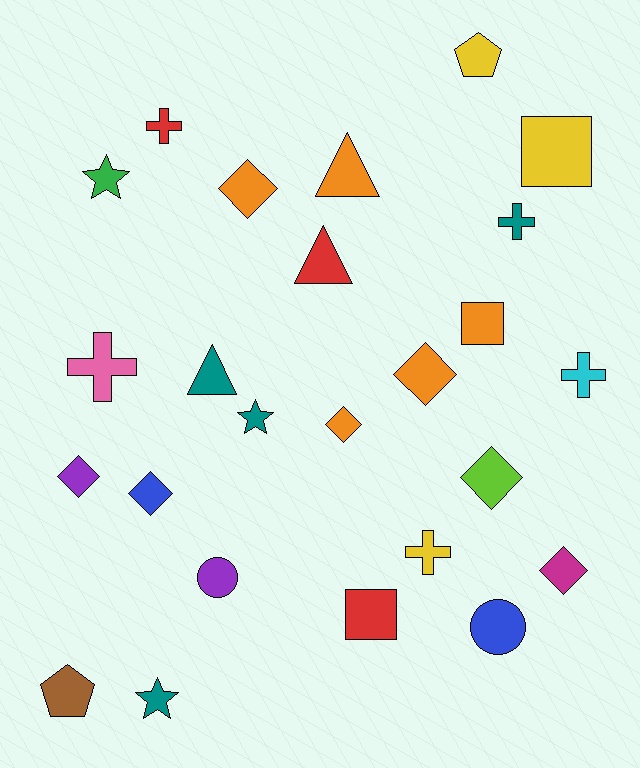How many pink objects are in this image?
There is 1 pink object.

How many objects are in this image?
There are 25 objects.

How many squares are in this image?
There are 3 squares.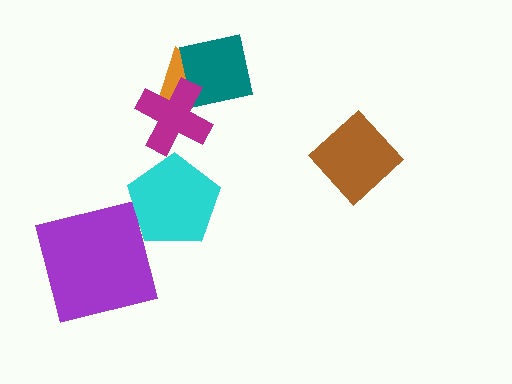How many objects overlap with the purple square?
0 objects overlap with the purple square.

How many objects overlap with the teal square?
2 objects overlap with the teal square.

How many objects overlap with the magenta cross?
2 objects overlap with the magenta cross.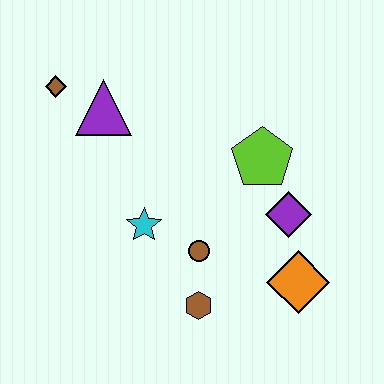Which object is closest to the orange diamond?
The purple diamond is closest to the orange diamond.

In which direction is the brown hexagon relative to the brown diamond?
The brown hexagon is below the brown diamond.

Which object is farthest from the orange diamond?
The brown diamond is farthest from the orange diamond.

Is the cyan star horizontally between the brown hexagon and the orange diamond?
No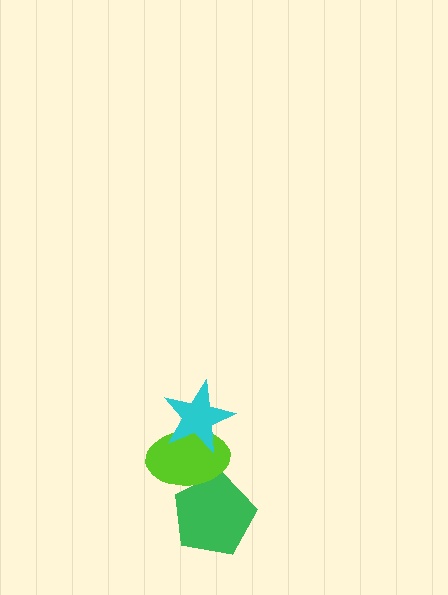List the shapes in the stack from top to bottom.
From top to bottom: the cyan star, the lime ellipse, the green pentagon.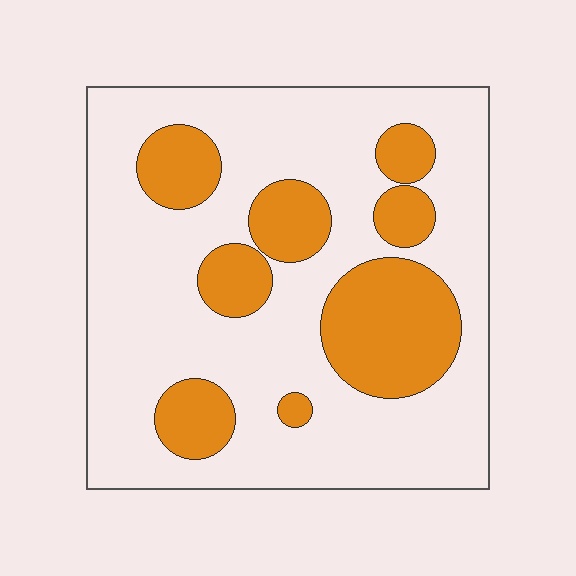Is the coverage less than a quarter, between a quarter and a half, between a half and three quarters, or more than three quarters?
Between a quarter and a half.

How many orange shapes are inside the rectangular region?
8.